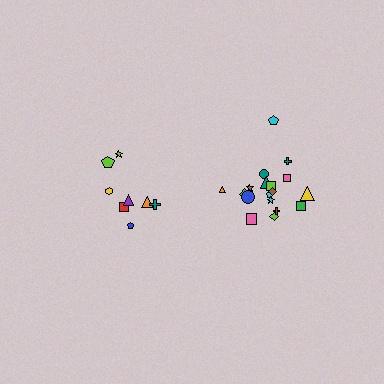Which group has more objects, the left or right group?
The right group.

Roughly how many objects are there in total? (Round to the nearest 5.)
Roughly 25 objects in total.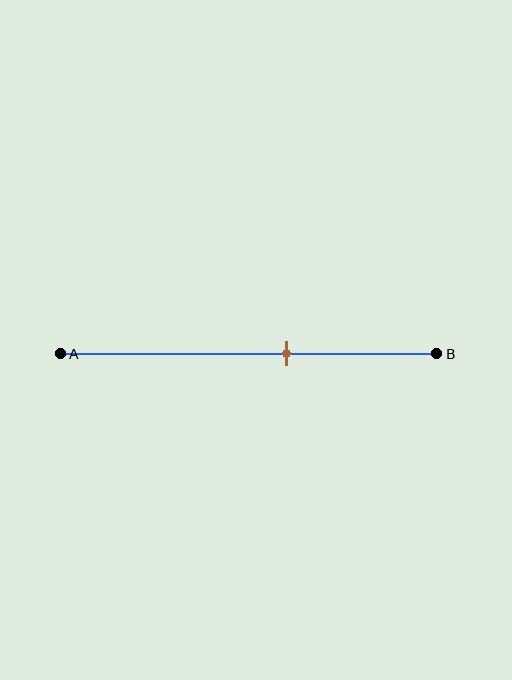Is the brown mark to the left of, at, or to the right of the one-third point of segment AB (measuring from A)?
The brown mark is to the right of the one-third point of segment AB.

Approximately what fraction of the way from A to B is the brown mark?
The brown mark is approximately 60% of the way from A to B.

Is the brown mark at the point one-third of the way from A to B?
No, the mark is at about 60% from A, not at the 33% one-third point.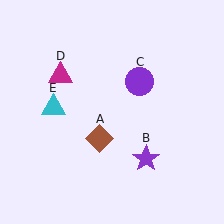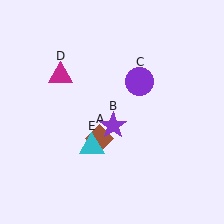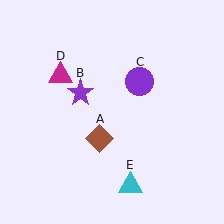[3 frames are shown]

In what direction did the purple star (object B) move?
The purple star (object B) moved up and to the left.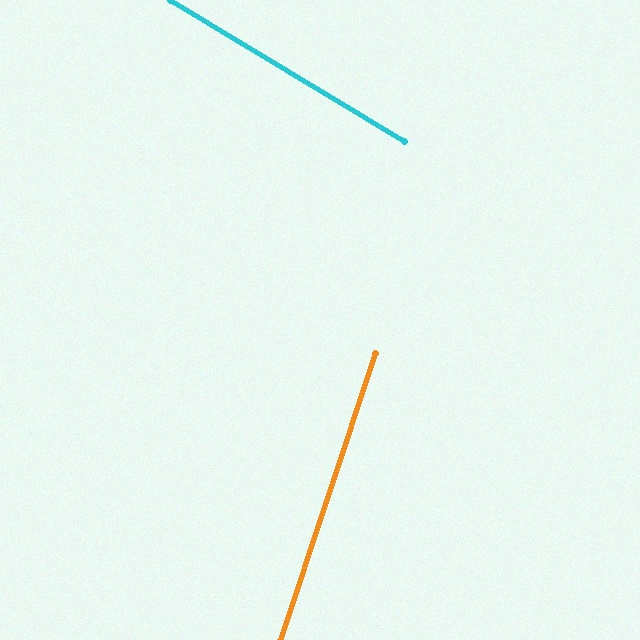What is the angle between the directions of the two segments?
Approximately 77 degrees.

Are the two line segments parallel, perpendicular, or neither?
Neither parallel nor perpendicular — they differ by about 77°.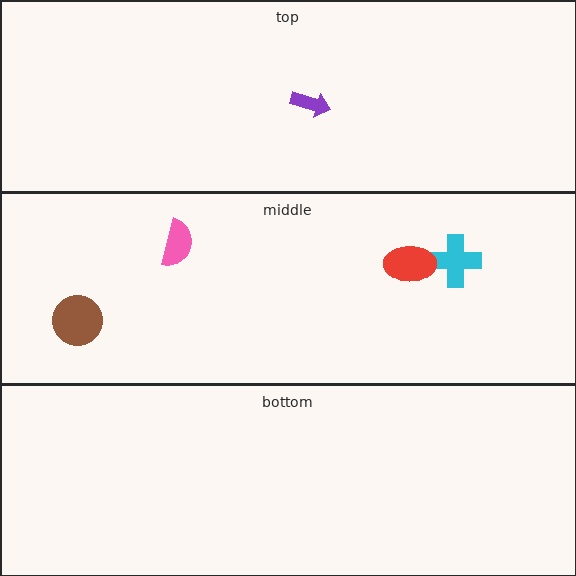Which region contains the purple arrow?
The top region.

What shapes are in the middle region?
The pink semicircle, the cyan cross, the red ellipse, the brown circle.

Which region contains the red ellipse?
The middle region.